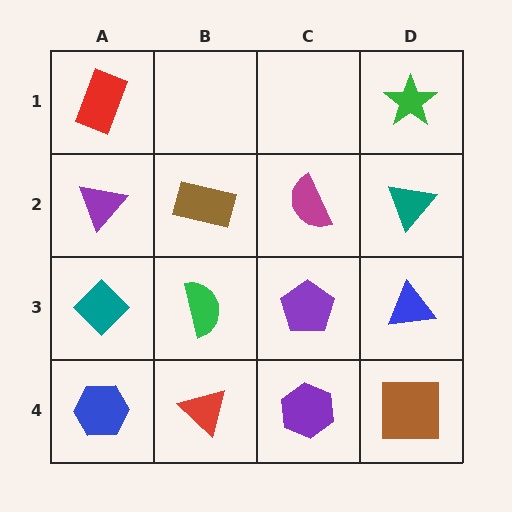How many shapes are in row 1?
2 shapes.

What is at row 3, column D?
A blue triangle.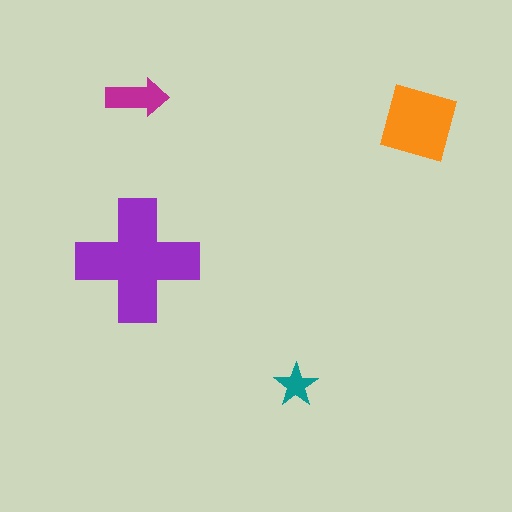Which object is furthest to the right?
The orange diamond is rightmost.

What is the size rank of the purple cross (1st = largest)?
1st.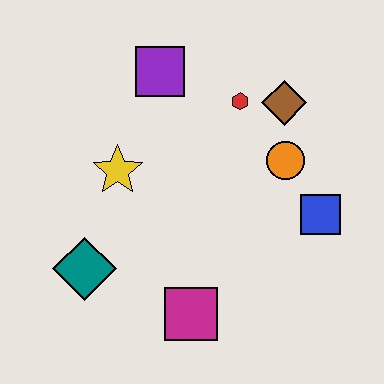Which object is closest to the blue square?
The orange circle is closest to the blue square.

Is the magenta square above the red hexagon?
No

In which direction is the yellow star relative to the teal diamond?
The yellow star is above the teal diamond.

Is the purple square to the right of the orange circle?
No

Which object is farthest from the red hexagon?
The teal diamond is farthest from the red hexagon.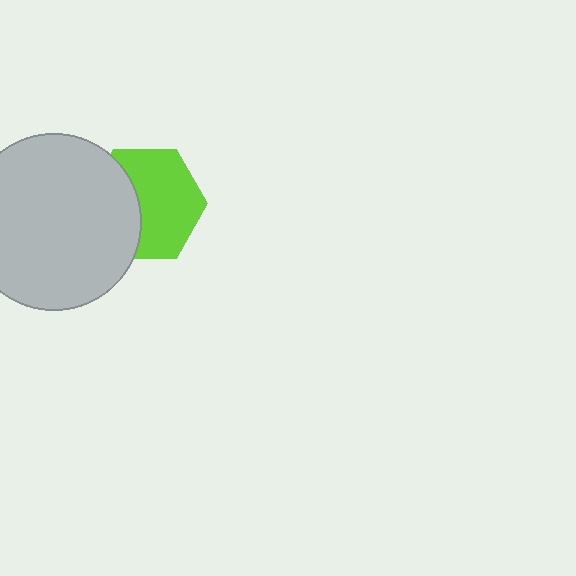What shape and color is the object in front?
The object in front is a light gray circle.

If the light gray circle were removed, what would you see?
You would see the complete lime hexagon.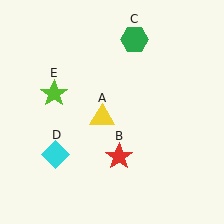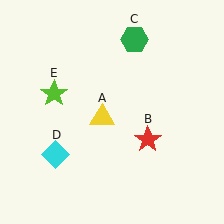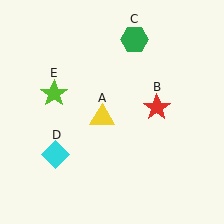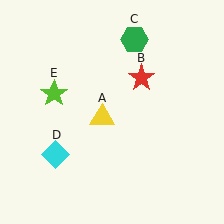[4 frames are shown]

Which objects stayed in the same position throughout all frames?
Yellow triangle (object A) and green hexagon (object C) and cyan diamond (object D) and lime star (object E) remained stationary.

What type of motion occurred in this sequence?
The red star (object B) rotated counterclockwise around the center of the scene.